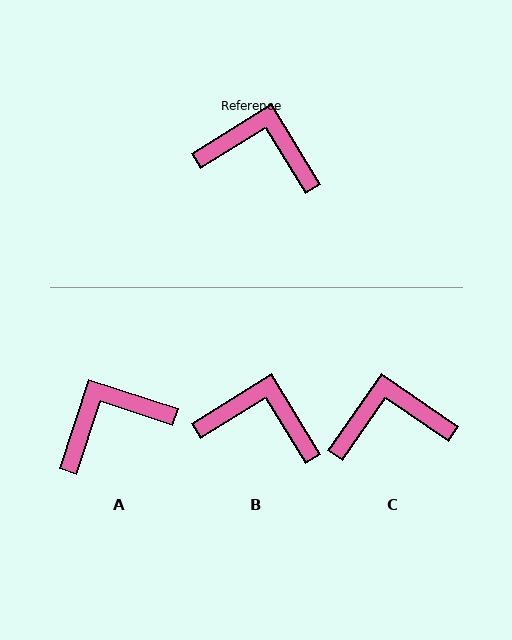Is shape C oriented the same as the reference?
No, it is off by about 24 degrees.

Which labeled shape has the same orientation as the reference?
B.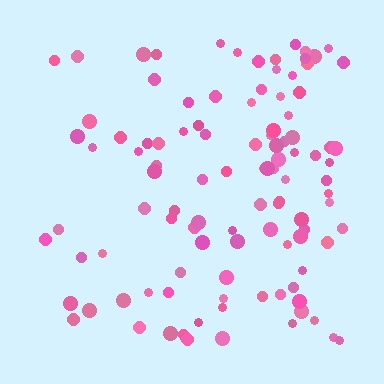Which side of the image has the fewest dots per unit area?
The left.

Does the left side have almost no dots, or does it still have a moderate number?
Still a moderate number, just noticeably fewer than the right.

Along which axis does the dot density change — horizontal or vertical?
Horizontal.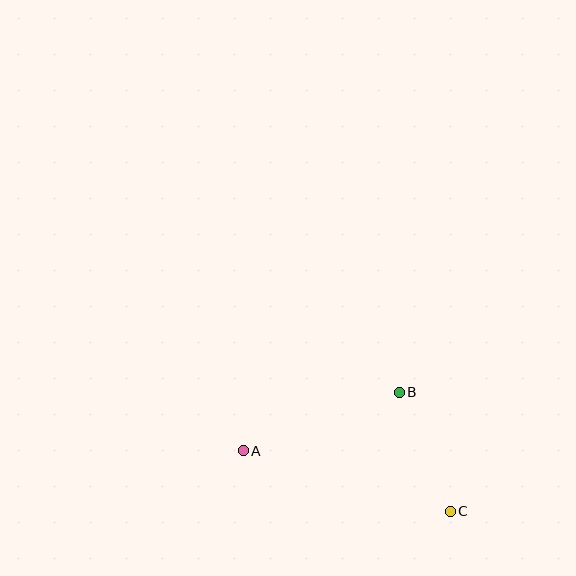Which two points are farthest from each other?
Points A and C are farthest from each other.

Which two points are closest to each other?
Points B and C are closest to each other.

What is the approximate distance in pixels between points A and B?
The distance between A and B is approximately 167 pixels.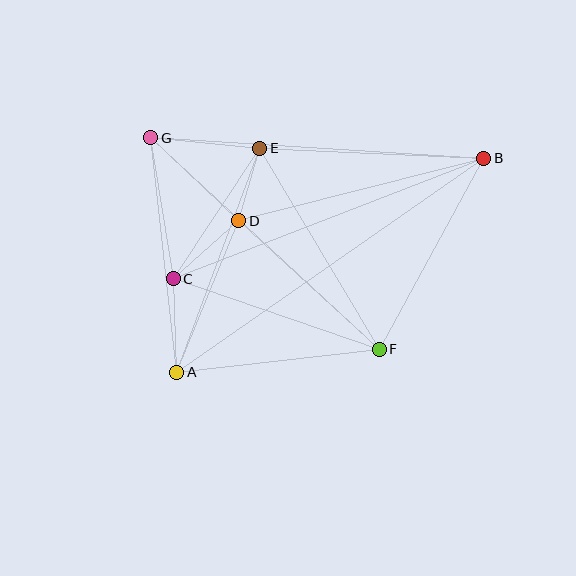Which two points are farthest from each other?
Points A and B are farthest from each other.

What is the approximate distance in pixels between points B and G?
The distance between B and G is approximately 334 pixels.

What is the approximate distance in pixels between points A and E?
The distance between A and E is approximately 239 pixels.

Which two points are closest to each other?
Points D and E are closest to each other.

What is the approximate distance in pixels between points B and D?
The distance between B and D is approximately 253 pixels.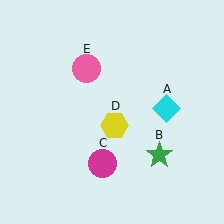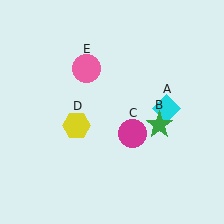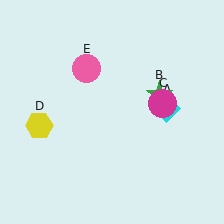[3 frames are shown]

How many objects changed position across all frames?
3 objects changed position: green star (object B), magenta circle (object C), yellow hexagon (object D).